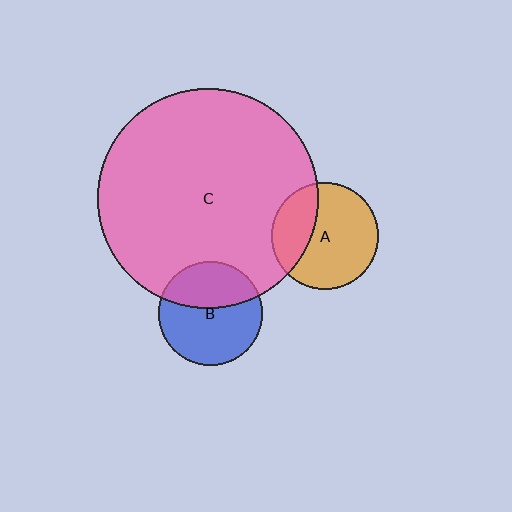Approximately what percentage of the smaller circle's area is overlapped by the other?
Approximately 40%.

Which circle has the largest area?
Circle C (pink).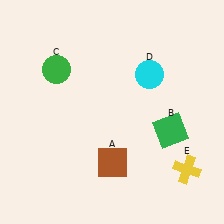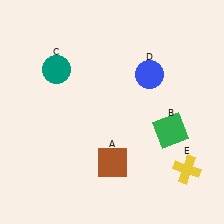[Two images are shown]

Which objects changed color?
C changed from green to teal. D changed from cyan to blue.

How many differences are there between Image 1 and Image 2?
There are 2 differences between the two images.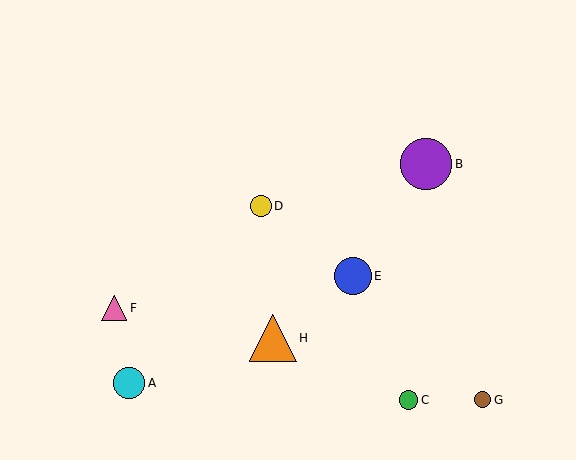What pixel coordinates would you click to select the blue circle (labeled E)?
Click at (353, 276) to select the blue circle E.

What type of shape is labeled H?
Shape H is an orange triangle.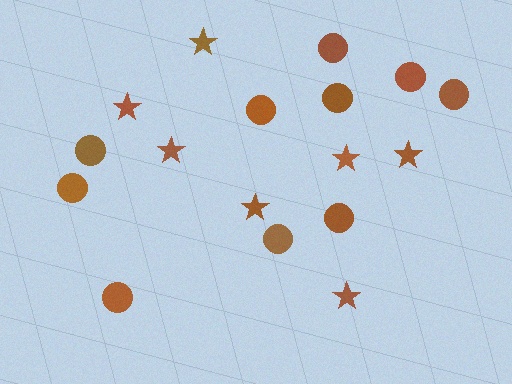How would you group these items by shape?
There are 2 groups: one group of stars (7) and one group of circles (10).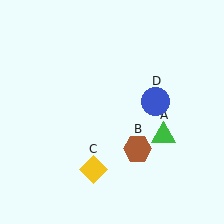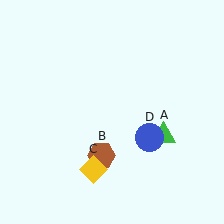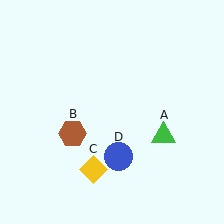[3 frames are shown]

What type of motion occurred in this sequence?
The brown hexagon (object B), blue circle (object D) rotated clockwise around the center of the scene.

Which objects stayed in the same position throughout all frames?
Green triangle (object A) and yellow diamond (object C) remained stationary.